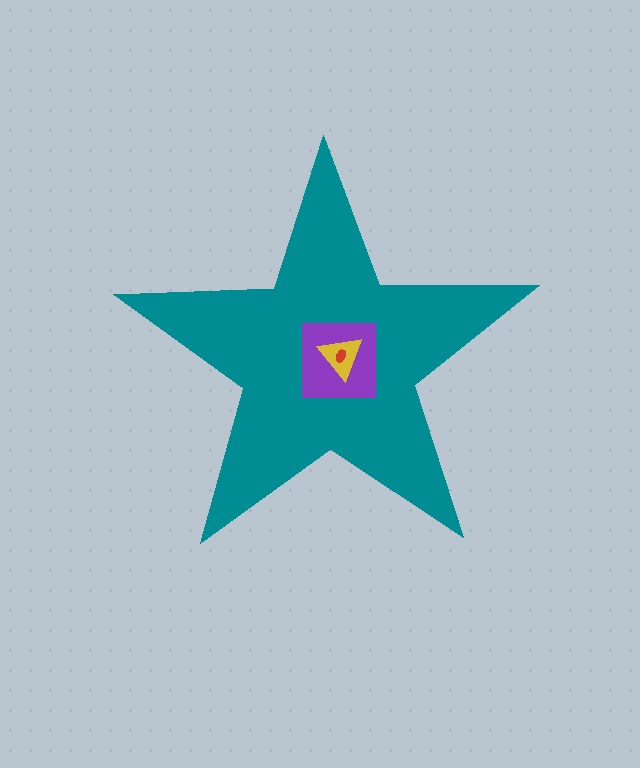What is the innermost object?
The red ellipse.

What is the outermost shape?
The teal star.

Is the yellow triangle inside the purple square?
Yes.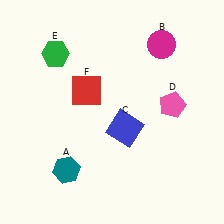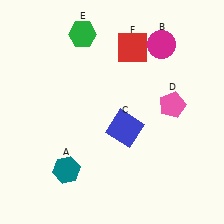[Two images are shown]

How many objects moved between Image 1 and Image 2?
2 objects moved between the two images.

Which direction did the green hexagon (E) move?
The green hexagon (E) moved right.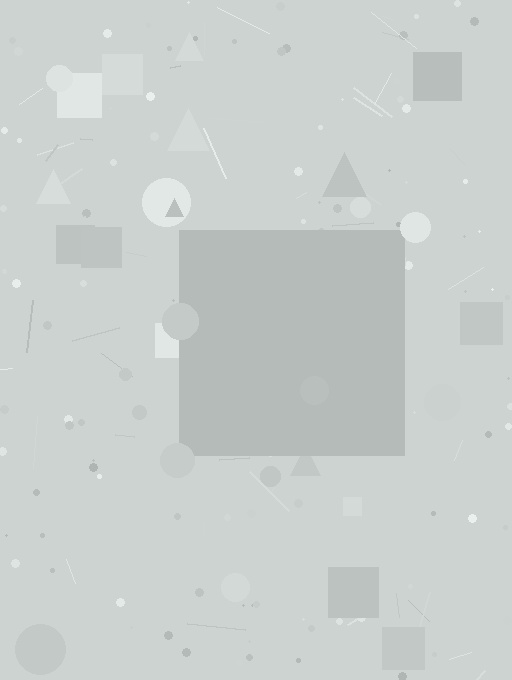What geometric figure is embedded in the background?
A square is embedded in the background.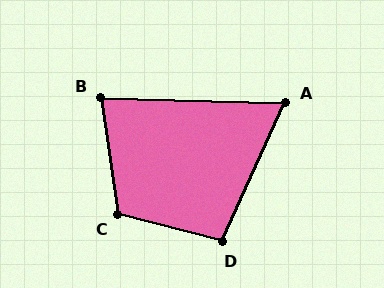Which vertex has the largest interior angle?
C, at approximately 113 degrees.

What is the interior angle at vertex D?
Approximately 100 degrees (obtuse).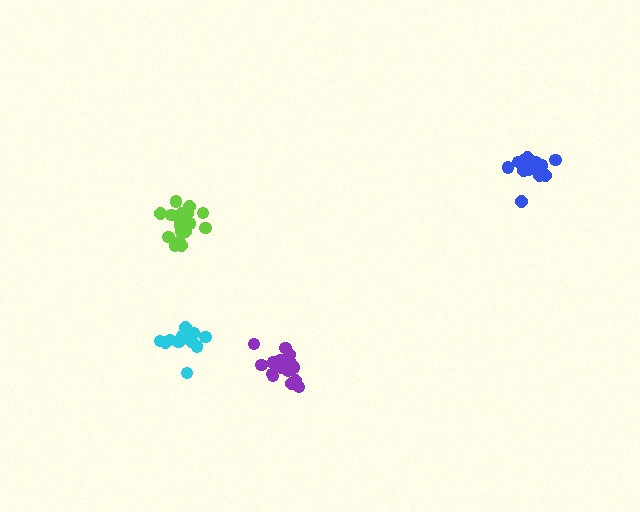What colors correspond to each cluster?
The clusters are colored: blue, purple, cyan, lime.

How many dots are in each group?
Group 1: 15 dots, Group 2: 16 dots, Group 3: 17 dots, Group 4: 19 dots (67 total).